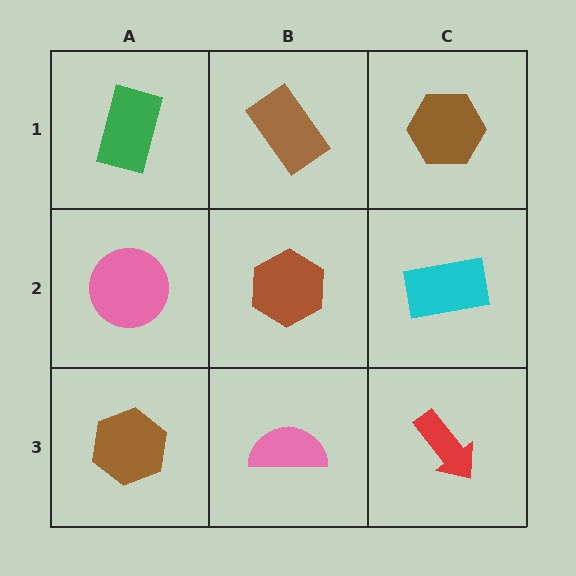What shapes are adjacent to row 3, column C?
A cyan rectangle (row 2, column C), a pink semicircle (row 3, column B).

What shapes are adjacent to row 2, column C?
A brown hexagon (row 1, column C), a red arrow (row 3, column C), a brown hexagon (row 2, column B).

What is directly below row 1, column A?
A pink circle.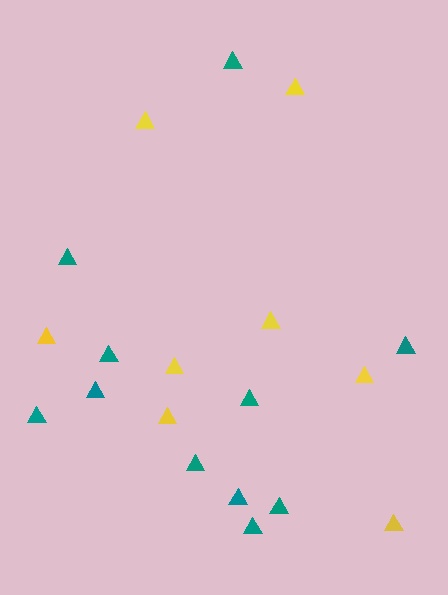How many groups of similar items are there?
There are 2 groups: one group of teal triangles (11) and one group of yellow triangles (8).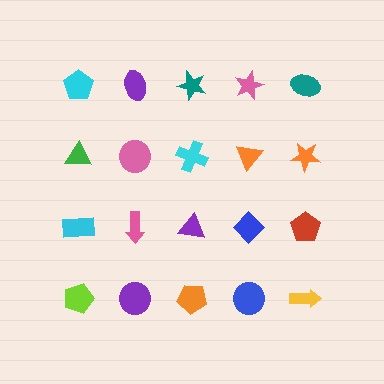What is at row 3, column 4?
A blue diamond.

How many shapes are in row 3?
5 shapes.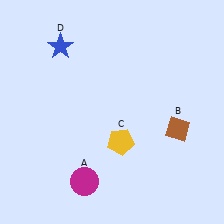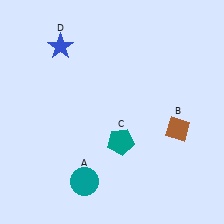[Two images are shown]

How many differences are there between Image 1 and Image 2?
There are 2 differences between the two images.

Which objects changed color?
A changed from magenta to teal. C changed from yellow to teal.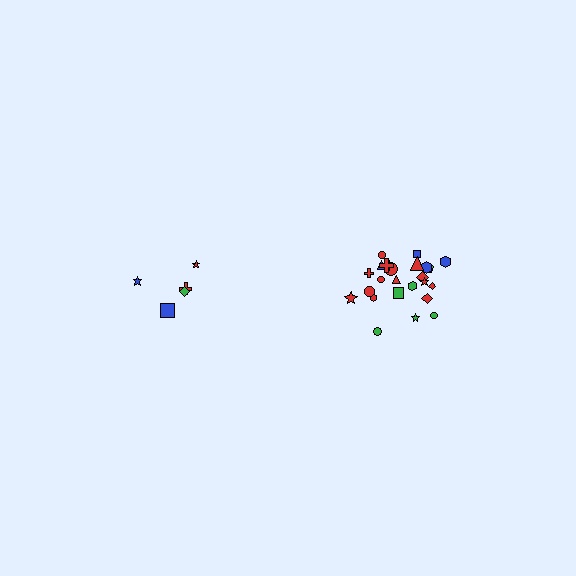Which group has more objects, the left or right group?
The right group.